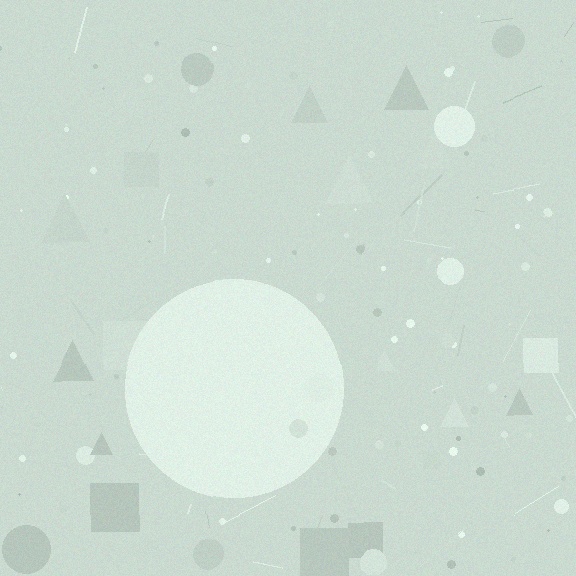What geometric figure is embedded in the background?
A circle is embedded in the background.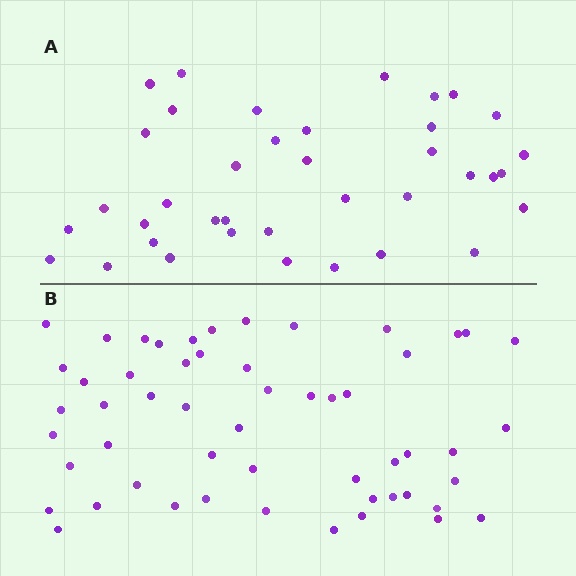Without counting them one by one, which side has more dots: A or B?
Region B (the bottom region) has more dots.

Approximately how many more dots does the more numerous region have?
Region B has approximately 15 more dots than region A.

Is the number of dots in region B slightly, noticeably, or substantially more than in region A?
Region B has noticeably more, but not dramatically so. The ratio is roughly 1.4 to 1.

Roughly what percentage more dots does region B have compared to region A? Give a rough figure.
About 40% more.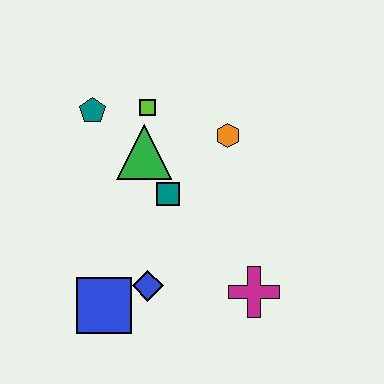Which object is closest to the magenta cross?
The blue diamond is closest to the magenta cross.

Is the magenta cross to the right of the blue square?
Yes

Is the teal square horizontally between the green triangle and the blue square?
No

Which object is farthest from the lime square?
The magenta cross is farthest from the lime square.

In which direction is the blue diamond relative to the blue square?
The blue diamond is to the right of the blue square.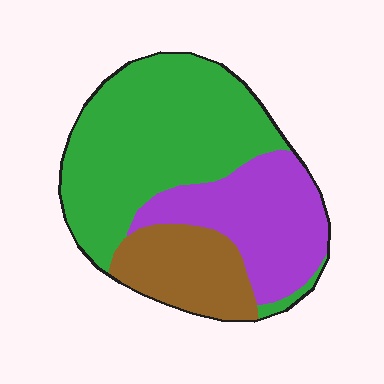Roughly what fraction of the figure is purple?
Purple takes up between a quarter and a half of the figure.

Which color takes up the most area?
Green, at roughly 50%.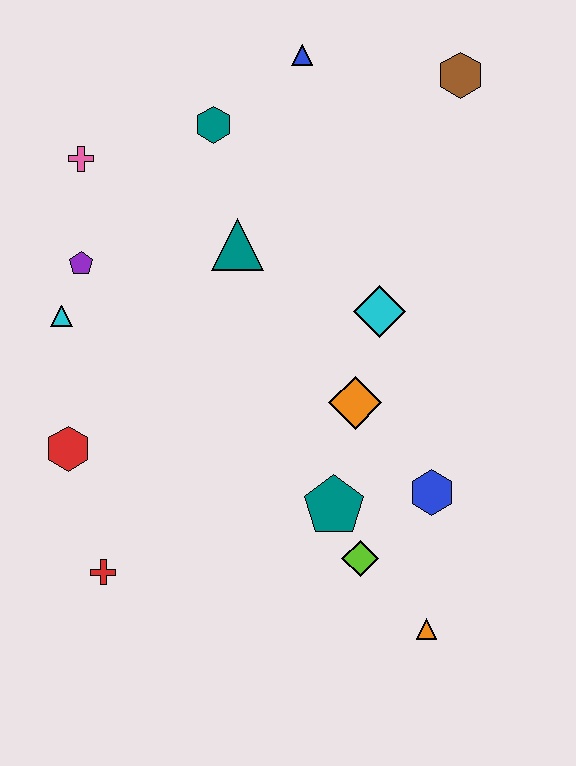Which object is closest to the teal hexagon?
The blue triangle is closest to the teal hexagon.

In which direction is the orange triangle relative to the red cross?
The orange triangle is to the right of the red cross.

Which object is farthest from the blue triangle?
The orange triangle is farthest from the blue triangle.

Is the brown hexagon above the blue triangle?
No